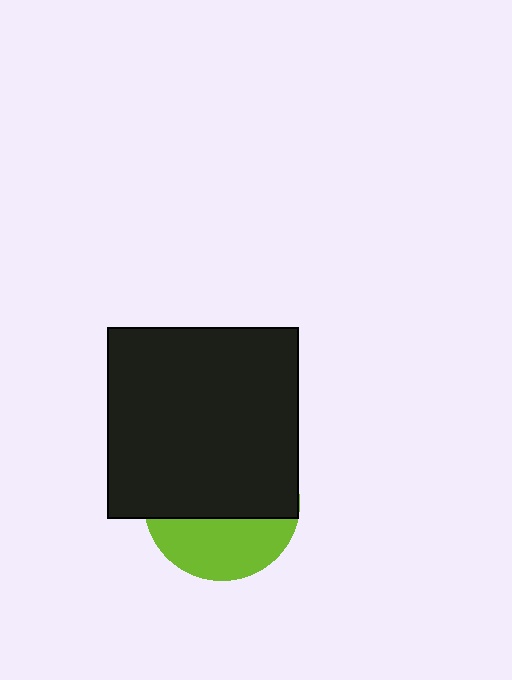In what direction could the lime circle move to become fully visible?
The lime circle could move down. That would shift it out from behind the black square entirely.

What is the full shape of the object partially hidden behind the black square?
The partially hidden object is a lime circle.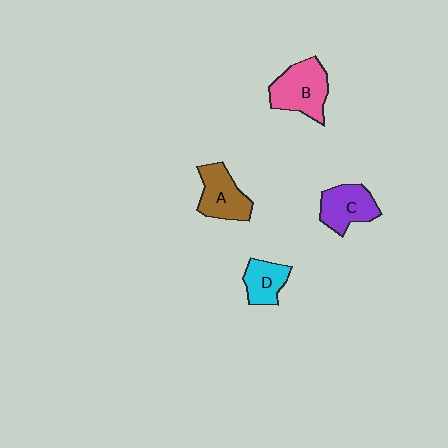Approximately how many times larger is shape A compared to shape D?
Approximately 1.4 times.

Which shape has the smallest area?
Shape D (cyan).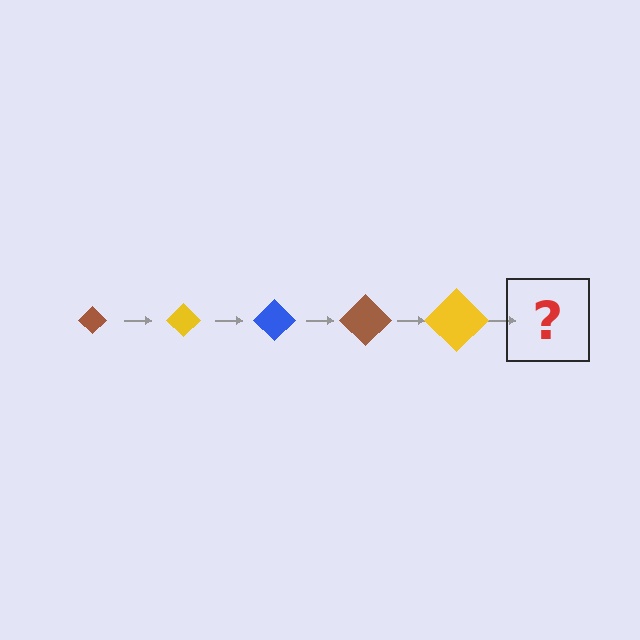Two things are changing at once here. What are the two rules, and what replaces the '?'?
The two rules are that the diamond grows larger each step and the color cycles through brown, yellow, and blue. The '?' should be a blue diamond, larger than the previous one.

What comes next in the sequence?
The next element should be a blue diamond, larger than the previous one.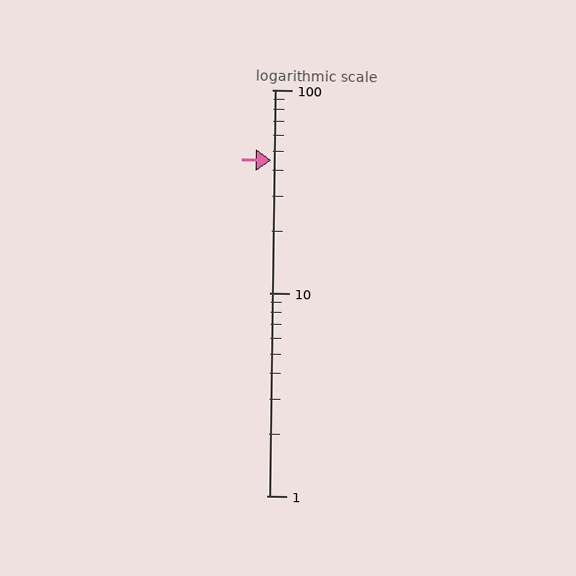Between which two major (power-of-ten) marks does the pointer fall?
The pointer is between 10 and 100.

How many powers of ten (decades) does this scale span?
The scale spans 2 decades, from 1 to 100.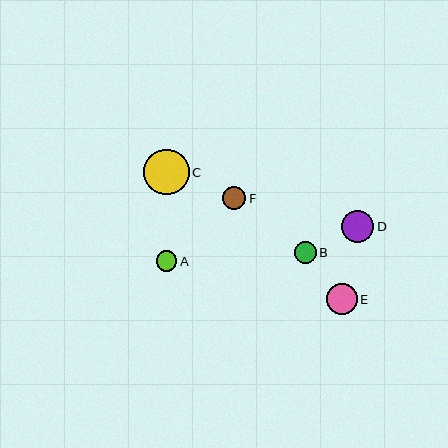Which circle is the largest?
Circle C is the largest with a size of approximately 45 pixels.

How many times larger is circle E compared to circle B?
Circle E is approximately 1.5 times the size of circle B.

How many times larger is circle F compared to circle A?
Circle F is approximately 1.1 times the size of circle A.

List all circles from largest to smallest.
From largest to smallest: C, D, E, F, B, A.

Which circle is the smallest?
Circle A is the smallest with a size of approximately 20 pixels.